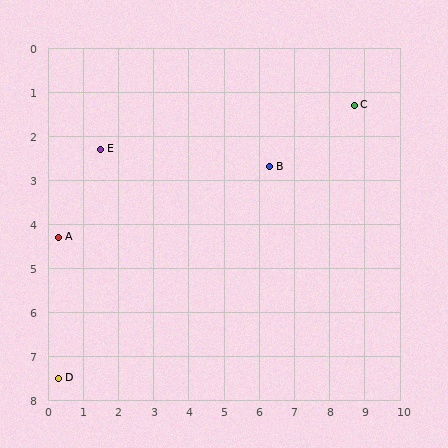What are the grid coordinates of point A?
Point A is at approximately (0.3, 4.3).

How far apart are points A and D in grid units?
Points A and D are about 3.2 grid units apart.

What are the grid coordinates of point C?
Point C is at approximately (8.7, 1.3).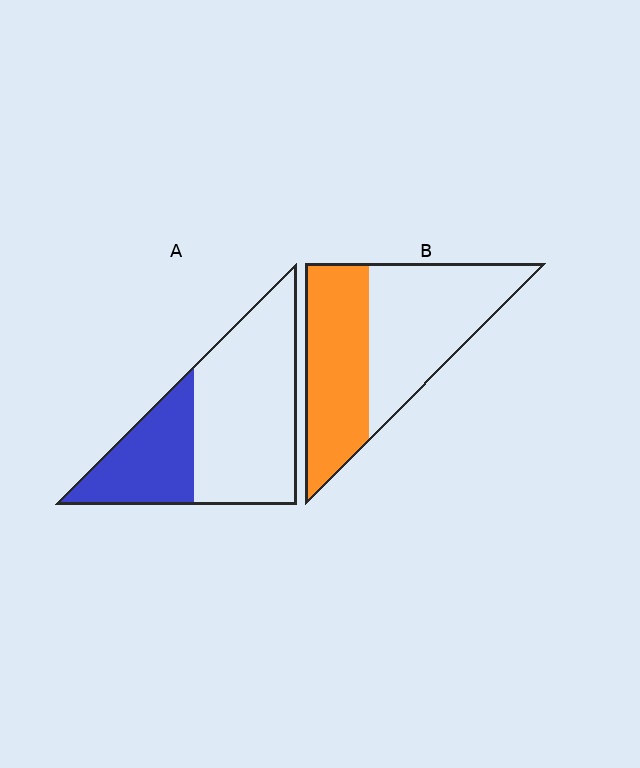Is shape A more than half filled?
No.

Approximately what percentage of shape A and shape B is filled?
A is approximately 35% and B is approximately 45%.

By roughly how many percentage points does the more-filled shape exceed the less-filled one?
By roughly 15 percentage points (B over A).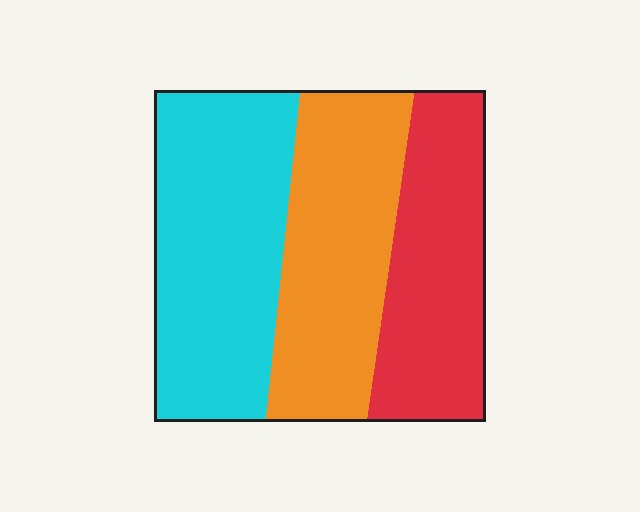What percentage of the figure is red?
Red covers 29% of the figure.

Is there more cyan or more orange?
Cyan.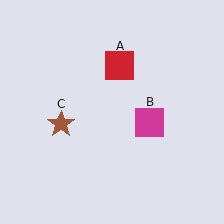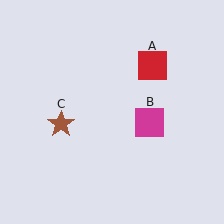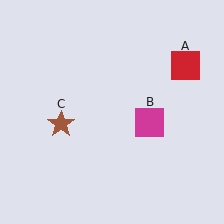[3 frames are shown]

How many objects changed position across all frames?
1 object changed position: red square (object A).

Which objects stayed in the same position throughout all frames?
Magenta square (object B) and brown star (object C) remained stationary.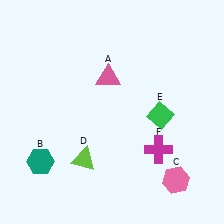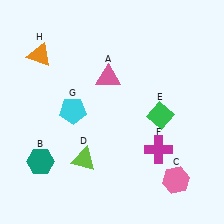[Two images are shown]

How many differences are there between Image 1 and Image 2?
There are 2 differences between the two images.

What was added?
A cyan pentagon (G), an orange triangle (H) were added in Image 2.